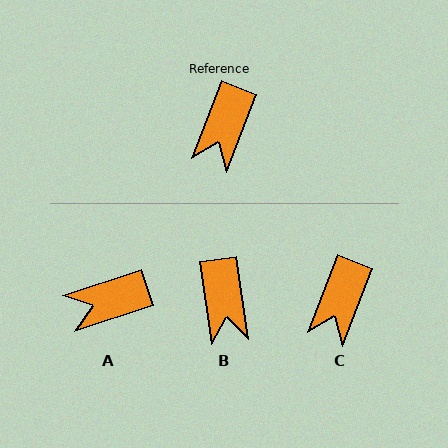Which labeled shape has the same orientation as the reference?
C.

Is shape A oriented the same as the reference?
No, it is off by about 51 degrees.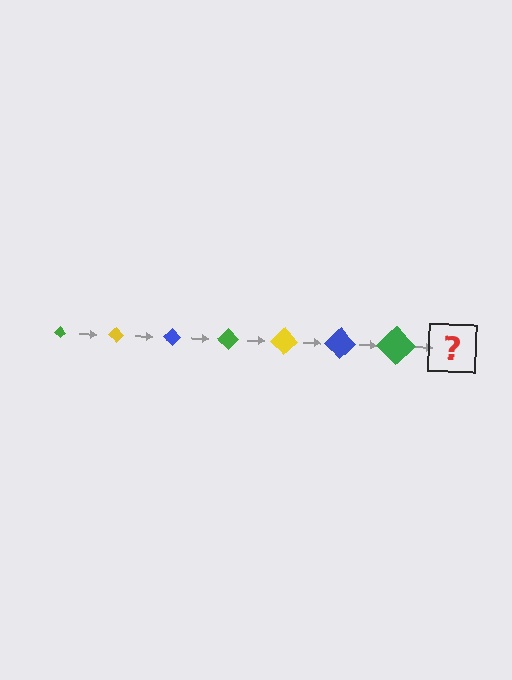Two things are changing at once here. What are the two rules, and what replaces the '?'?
The two rules are that the diamond grows larger each step and the color cycles through green, yellow, and blue. The '?' should be a yellow diamond, larger than the previous one.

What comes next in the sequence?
The next element should be a yellow diamond, larger than the previous one.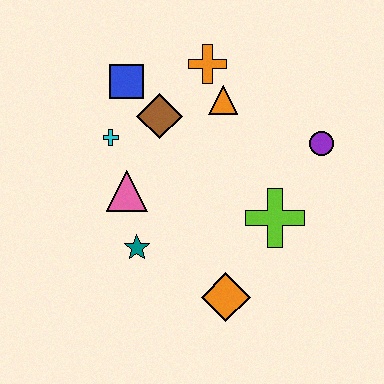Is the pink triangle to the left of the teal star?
Yes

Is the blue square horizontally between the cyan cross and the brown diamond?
Yes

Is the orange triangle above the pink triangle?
Yes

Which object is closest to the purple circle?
The lime cross is closest to the purple circle.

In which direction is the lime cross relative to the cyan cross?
The lime cross is to the right of the cyan cross.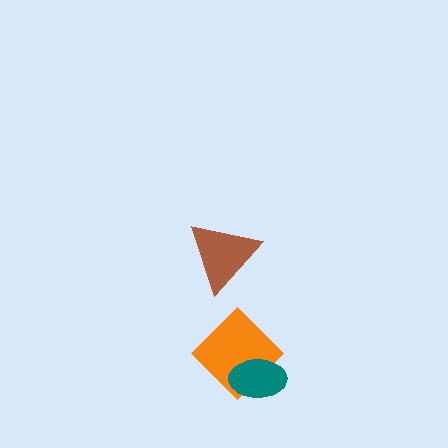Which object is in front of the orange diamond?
The teal ellipse is in front of the orange diamond.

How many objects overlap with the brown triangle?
0 objects overlap with the brown triangle.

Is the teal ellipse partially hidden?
No, no other shape covers it.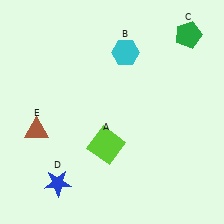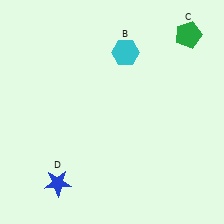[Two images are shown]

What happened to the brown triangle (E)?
The brown triangle (E) was removed in Image 2. It was in the bottom-left area of Image 1.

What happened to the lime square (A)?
The lime square (A) was removed in Image 2. It was in the bottom-left area of Image 1.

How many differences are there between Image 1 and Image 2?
There are 2 differences between the two images.